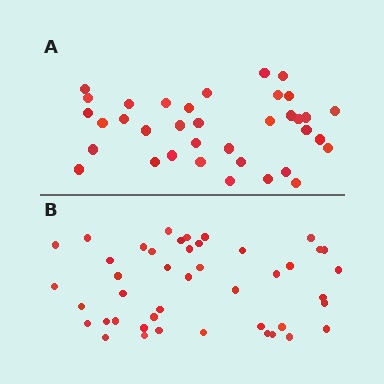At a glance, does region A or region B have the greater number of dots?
Region B (the bottom region) has more dots.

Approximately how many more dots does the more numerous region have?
Region B has roughly 8 or so more dots than region A.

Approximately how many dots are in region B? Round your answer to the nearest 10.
About 40 dots. (The exact count is 44, which rounds to 40.)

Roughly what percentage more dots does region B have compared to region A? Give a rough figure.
About 20% more.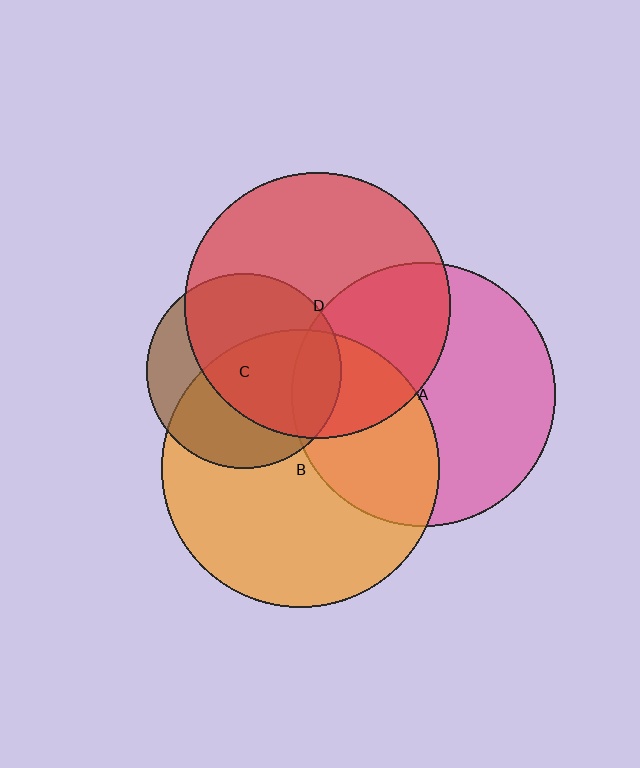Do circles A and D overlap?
Yes.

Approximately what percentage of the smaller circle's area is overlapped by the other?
Approximately 35%.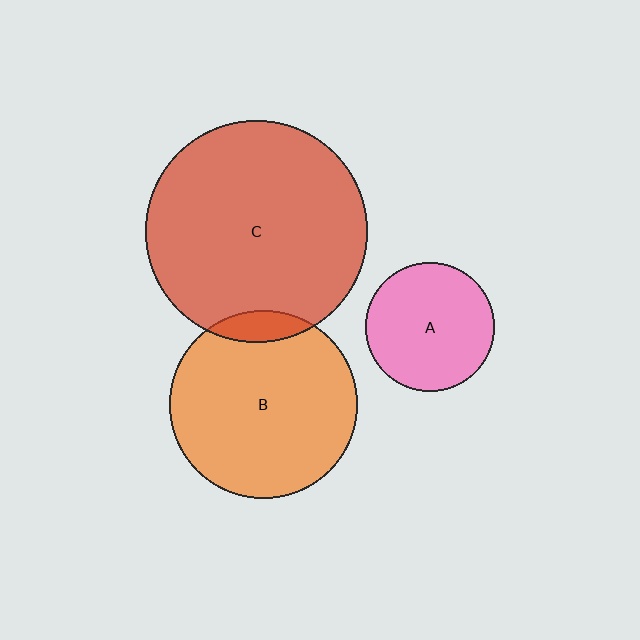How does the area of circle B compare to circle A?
Approximately 2.2 times.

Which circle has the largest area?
Circle C (red).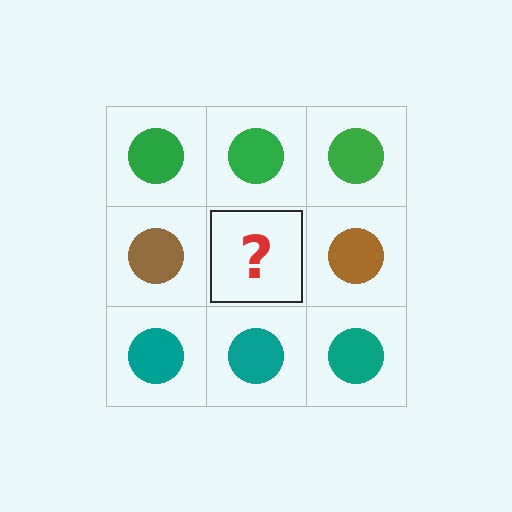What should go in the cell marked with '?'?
The missing cell should contain a brown circle.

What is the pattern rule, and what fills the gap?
The rule is that each row has a consistent color. The gap should be filled with a brown circle.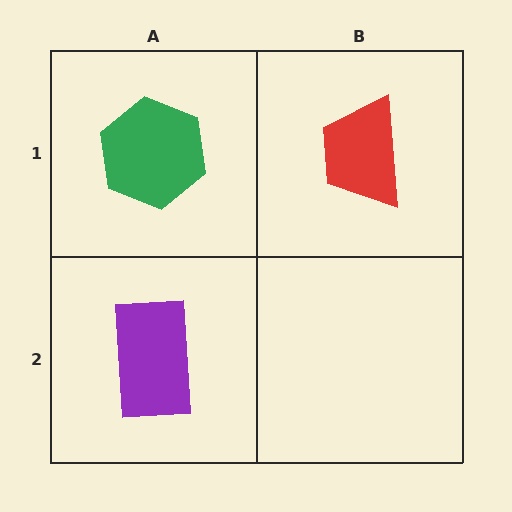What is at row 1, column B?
A red trapezoid.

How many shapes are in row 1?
2 shapes.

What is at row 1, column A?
A green hexagon.